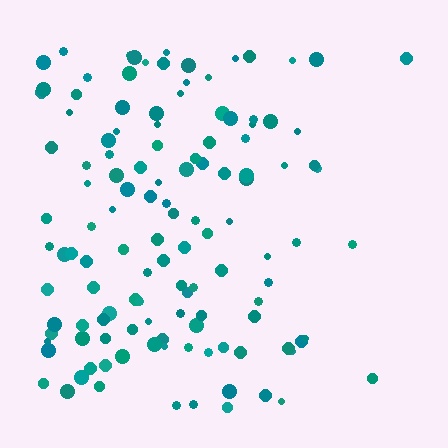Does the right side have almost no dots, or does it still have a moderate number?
Still a moderate number, just noticeably fewer than the left.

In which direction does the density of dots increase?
From right to left, with the left side densest.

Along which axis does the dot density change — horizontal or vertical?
Horizontal.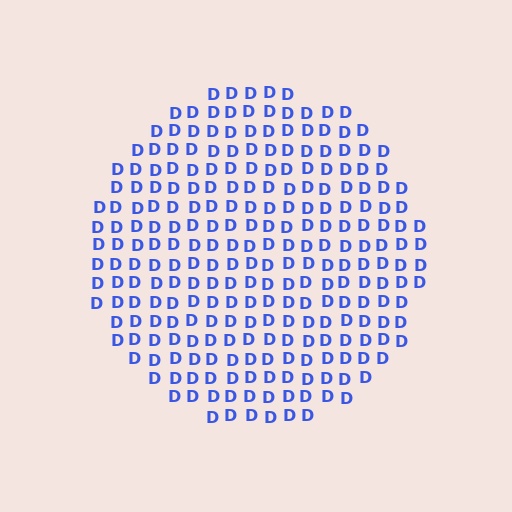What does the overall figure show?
The overall figure shows a circle.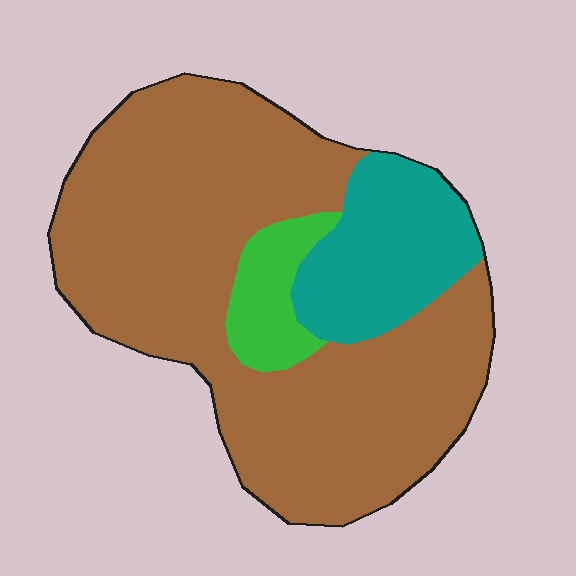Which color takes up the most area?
Brown, at roughly 75%.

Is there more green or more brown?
Brown.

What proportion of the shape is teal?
Teal takes up about one sixth (1/6) of the shape.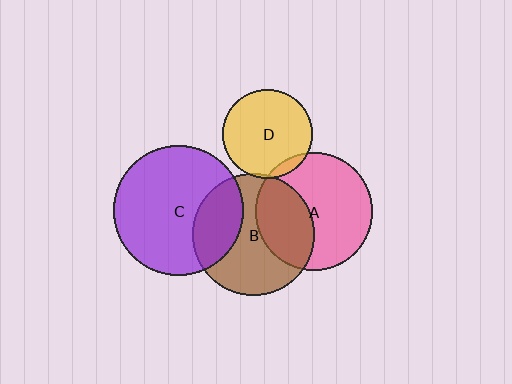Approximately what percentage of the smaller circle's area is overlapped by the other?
Approximately 30%.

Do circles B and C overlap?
Yes.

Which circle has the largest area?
Circle C (purple).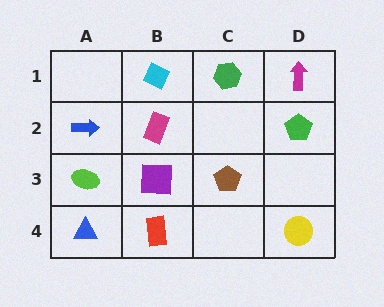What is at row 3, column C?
A brown pentagon.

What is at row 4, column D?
A yellow circle.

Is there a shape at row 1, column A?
No, that cell is empty.